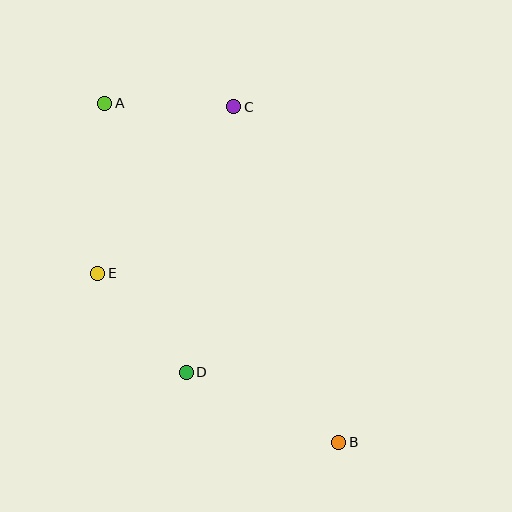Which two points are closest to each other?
Points A and C are closest to each other.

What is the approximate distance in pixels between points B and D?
The distance between B and D is approximately 168 pixels.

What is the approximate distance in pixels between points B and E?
The distance between B and E is approximately 294 pixels.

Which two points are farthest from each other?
Points A and B are farthest from each other.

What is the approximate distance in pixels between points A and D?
The distance between A and D is approximately 281 pixels.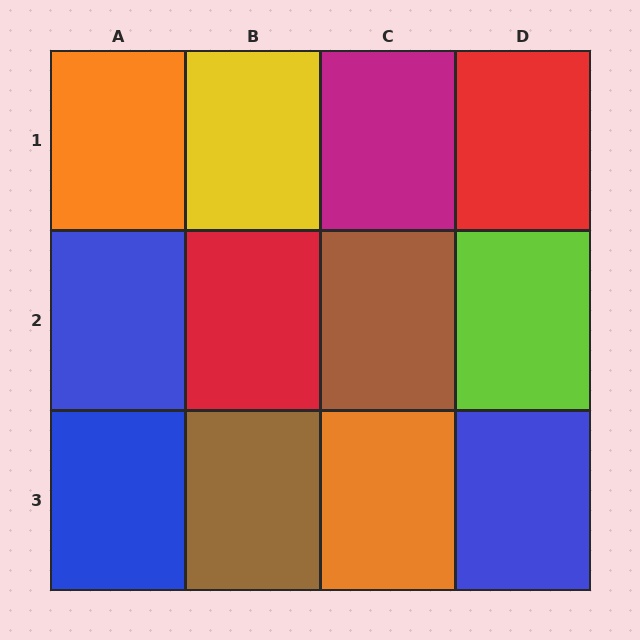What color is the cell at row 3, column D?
Blue.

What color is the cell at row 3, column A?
Blue.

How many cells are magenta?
1 cell is magenta.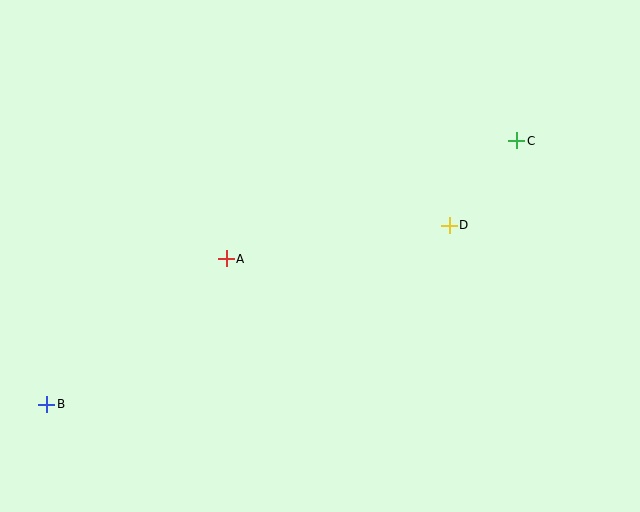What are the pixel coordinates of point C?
Point C is at (517, 141).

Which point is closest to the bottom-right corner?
Point D is closest to the bottom-right corner.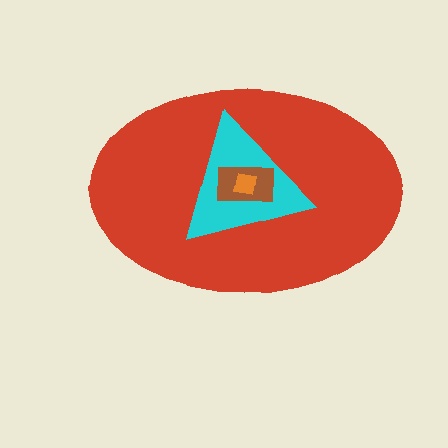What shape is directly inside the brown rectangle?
The orange square.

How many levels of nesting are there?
4.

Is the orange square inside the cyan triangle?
Yes.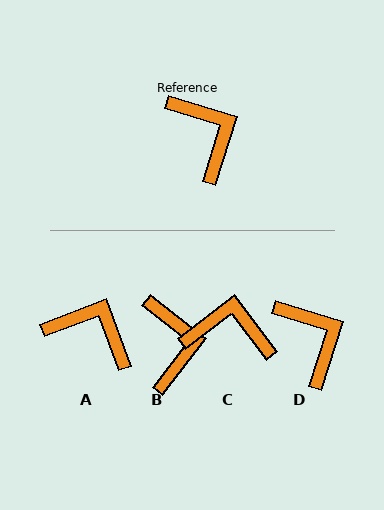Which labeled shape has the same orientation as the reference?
D.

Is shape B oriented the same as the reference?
No, it is off by about 20 degrees.